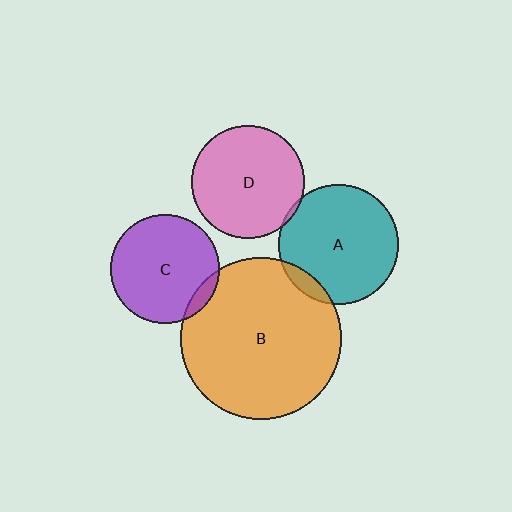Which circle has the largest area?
Circle B (orange).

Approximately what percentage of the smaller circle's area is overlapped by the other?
Approximately 10%.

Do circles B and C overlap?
Yes.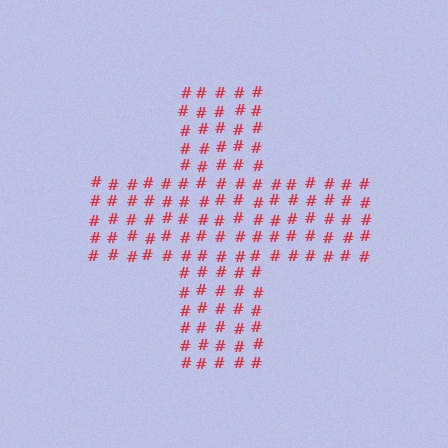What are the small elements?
The small elements are hash symbols.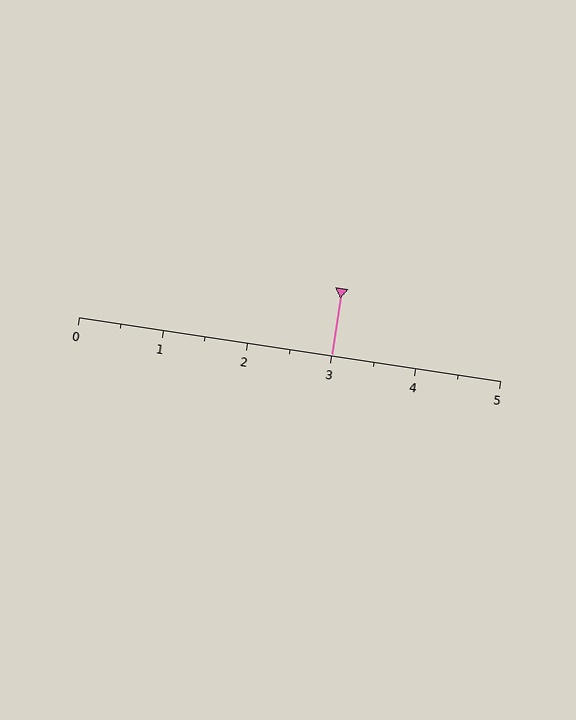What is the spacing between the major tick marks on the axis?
The major ticks are spaced 1 apart.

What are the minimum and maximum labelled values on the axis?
The axis runs from 0 to 5.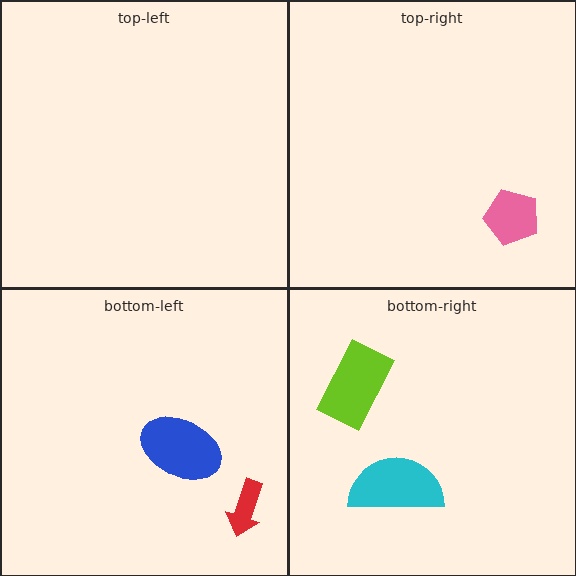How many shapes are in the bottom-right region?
2.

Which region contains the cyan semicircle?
The bottom-right region.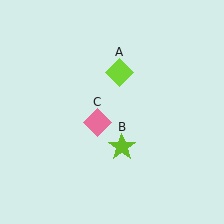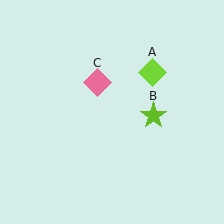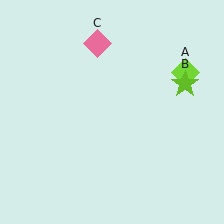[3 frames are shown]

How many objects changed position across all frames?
3 objects changed position: lime diamond (object A), lime star (object B), pink diamond (object C).